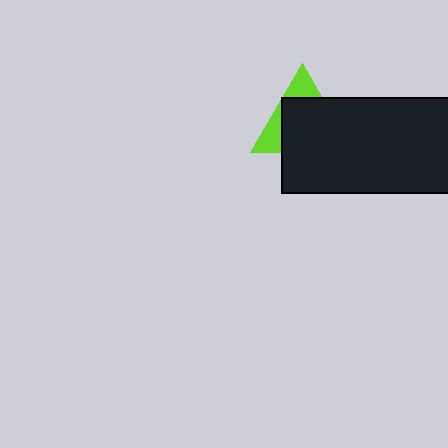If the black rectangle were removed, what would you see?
You would see the complete lime triangle.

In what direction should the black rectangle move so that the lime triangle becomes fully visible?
The black rectangle should move down. That is the shortest direction to clear the overlap and leave the lime triangle fully visible.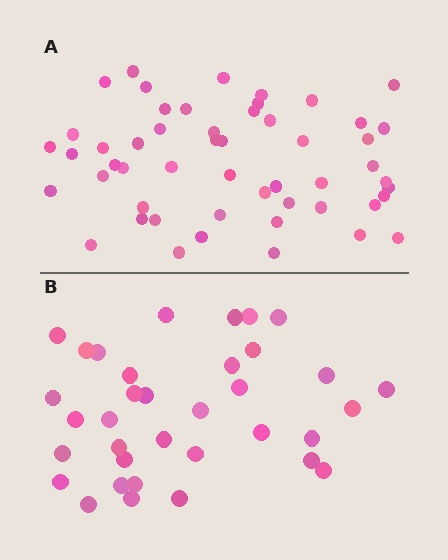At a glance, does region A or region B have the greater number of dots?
Region A (the top region) has more dots.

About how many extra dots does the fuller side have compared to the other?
Region A has approximately 15 more dots than region B.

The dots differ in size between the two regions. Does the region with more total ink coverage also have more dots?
No. Region B has more total ink coverage because its dots are larger, but region A actually contains more individual dots. Total area can be misleading — the number of items is what matters here.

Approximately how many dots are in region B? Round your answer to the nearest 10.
About 40 dots. (The exact count is 35, which rounds to 40.)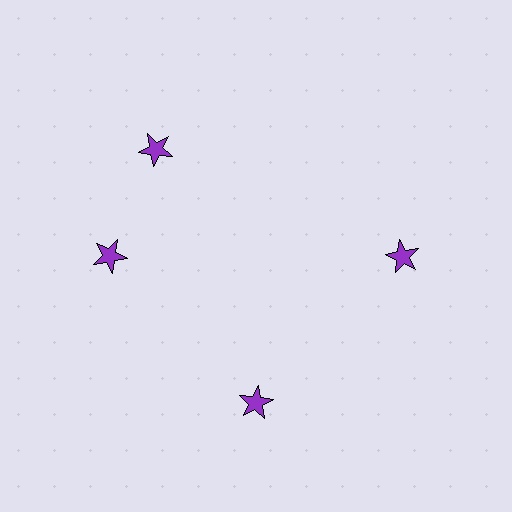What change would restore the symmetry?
The symmetry would be restored by rotating it back into even spacing with its neighbors so that all 4 stars sit at equal angles and equal distance from the center.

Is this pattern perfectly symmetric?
No. The 4 purple stars are arranged in a ring, but one element near the 12 o'clock position is rotated out of alignment along the ring, breaking the 4-fold rotational symmetry.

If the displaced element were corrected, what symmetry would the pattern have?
It would have 4-fold rotational symmetry — the pattern would map onto itself every 90 degrees.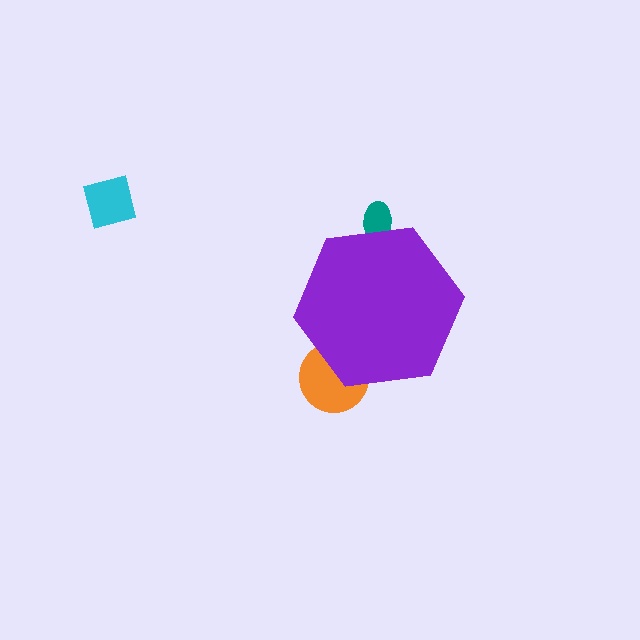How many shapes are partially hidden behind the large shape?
2 shapes are partially hidden.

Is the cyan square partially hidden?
No, the cyan square is fully visible.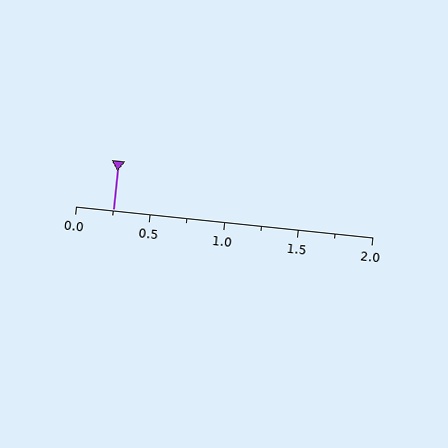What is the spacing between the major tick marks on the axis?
The major ticks are spaced 0.5 apart.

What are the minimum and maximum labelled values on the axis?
The axis runs from 0.0 to 2.0.